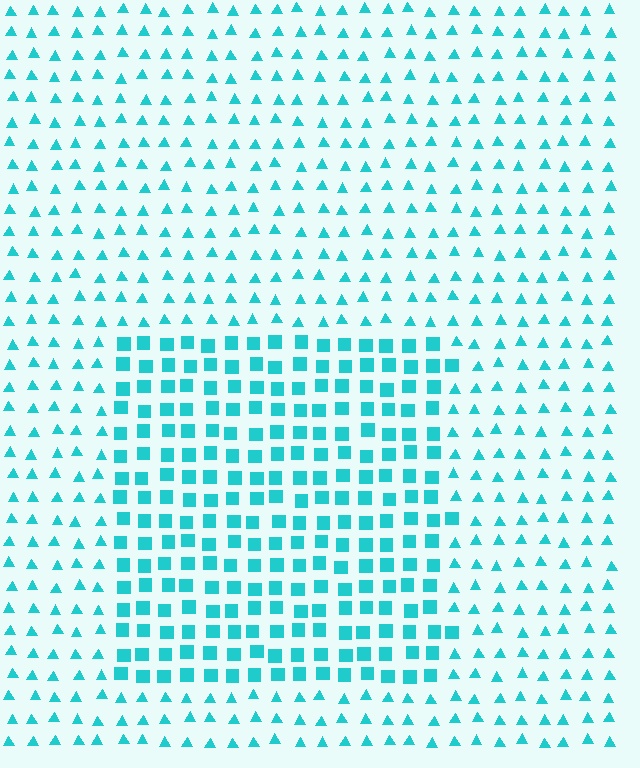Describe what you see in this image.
The image is filled with small cyan elements arranged in a uniform grid. A rectangle-shaped region contains squares, while the surrounding area contains triangles. The boundary is defined purely by the change in element shape.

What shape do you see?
I see a rectangle.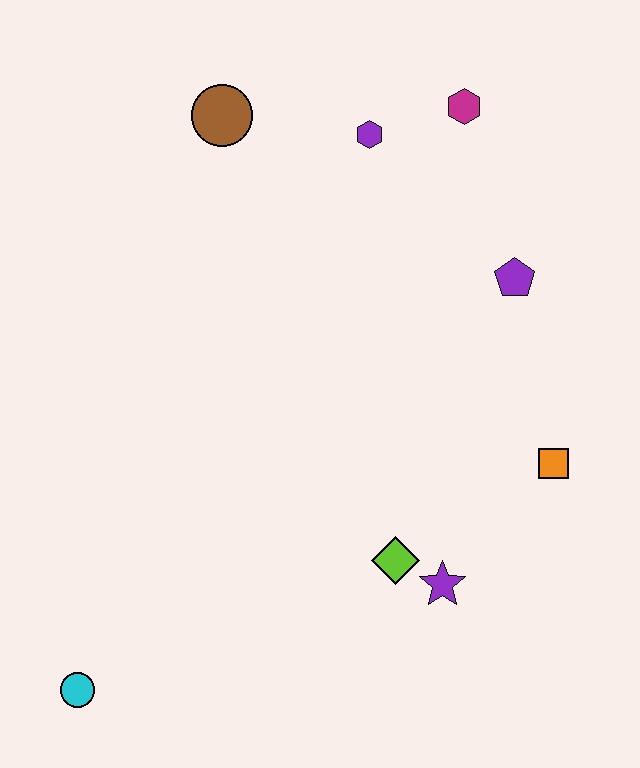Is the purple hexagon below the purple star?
No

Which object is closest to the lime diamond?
The purple star is closest to the lime diamond.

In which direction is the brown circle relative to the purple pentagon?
The brown circle is to the left of the purple pentagon.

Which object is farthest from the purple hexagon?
The cyan circle is farthest from the purple hexagon.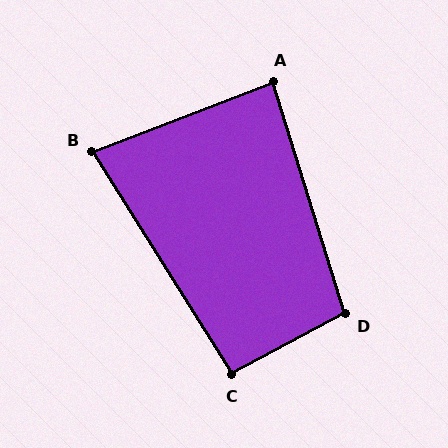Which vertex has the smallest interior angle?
B, at approximately 79 degrees.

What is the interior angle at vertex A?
Approximately 86 degrees (approximately right).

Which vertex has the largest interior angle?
D, at approximately 101 degrees.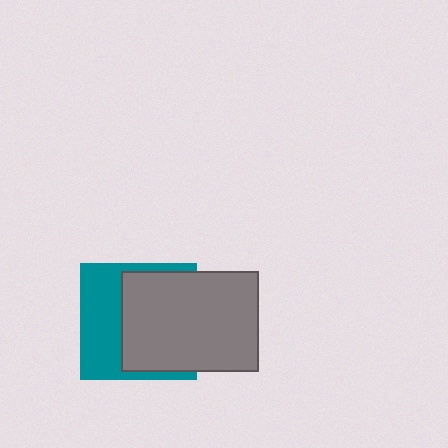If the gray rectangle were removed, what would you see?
You would see the complete teal square.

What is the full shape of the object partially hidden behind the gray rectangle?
The partially hidden object is a teal square.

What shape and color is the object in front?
The object in front is a gray rectangle.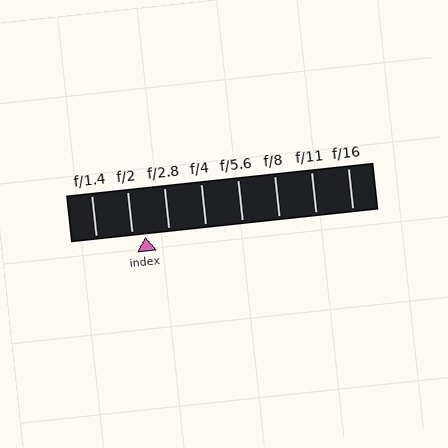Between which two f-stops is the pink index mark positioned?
The index mark is between f/2 and f/2.8.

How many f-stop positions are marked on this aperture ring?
There are 8 f-stop positions marked.